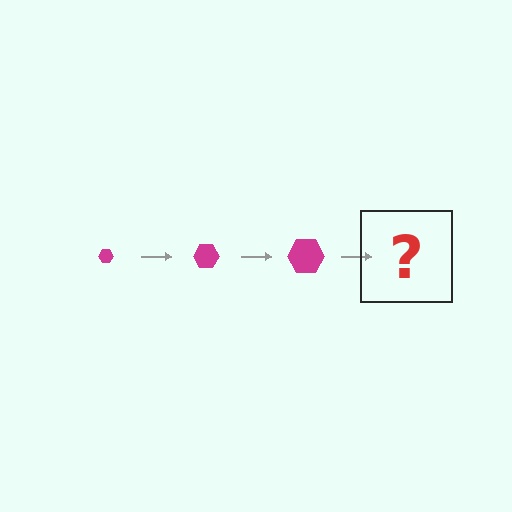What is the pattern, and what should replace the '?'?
The pattern is that the hexagon gets progressively larger each step. The '?' should be a magenta hexagon, larger than the previous one.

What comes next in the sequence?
The next element should be a magenta hexagon, larger than the previous one.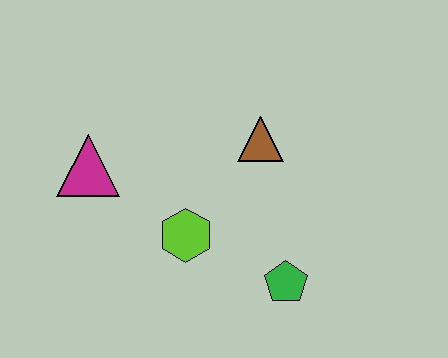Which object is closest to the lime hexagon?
The green pentagon is closest to the lime hexagon.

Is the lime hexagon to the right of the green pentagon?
No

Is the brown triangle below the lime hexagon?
No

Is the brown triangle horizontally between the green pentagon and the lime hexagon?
Yes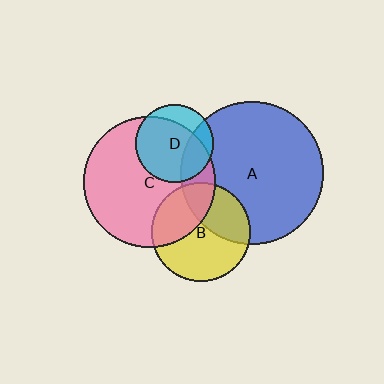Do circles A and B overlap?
Yes.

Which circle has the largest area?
Circle A (blue).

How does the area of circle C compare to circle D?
Approximately 2.8 times.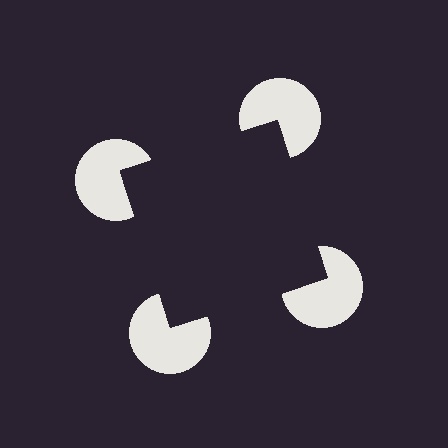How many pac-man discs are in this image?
There are 4 — one at each vertex of the illusory square.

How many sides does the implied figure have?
4 sides.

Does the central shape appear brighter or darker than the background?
It typically appears slightly darker than the background, even though no actual brightness change is drawn.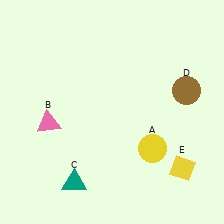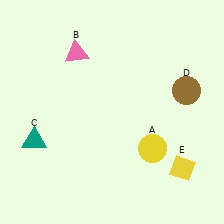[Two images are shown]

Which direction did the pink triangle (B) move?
The pink triangle (B) moved up.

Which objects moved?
The objects that moved are: the pink triangle (B), the teal triangle (C).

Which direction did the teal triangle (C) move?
The teal triangle (C) moved up.